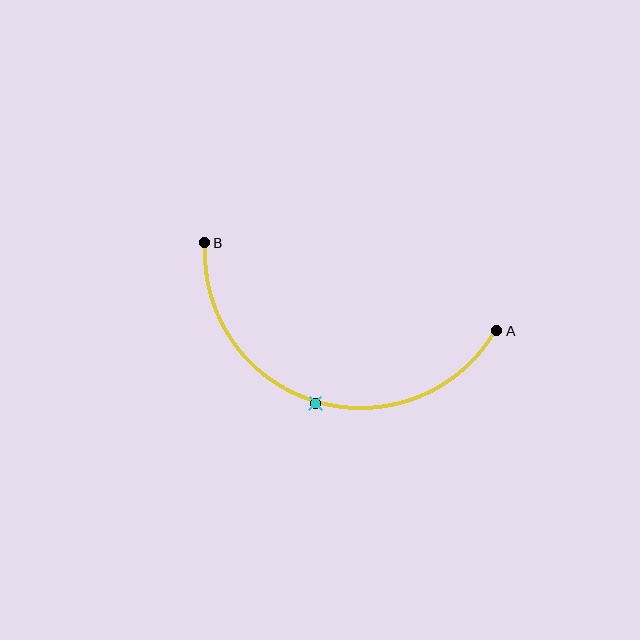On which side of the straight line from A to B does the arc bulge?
The arc bulges below the straight line connecting A and B.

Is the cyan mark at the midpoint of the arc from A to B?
Yes. The cyan mark lies on the arc at equal arc-length from both A and B — it is the arc midpoint.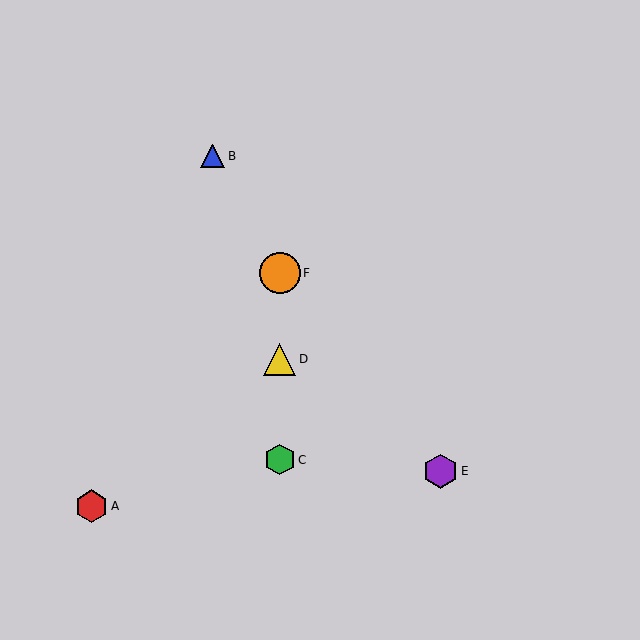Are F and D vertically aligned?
Yes, both are at x≈280.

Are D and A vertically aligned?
No, D is at x≈280 and A is at x≈92.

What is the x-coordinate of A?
Object A is at x≈92.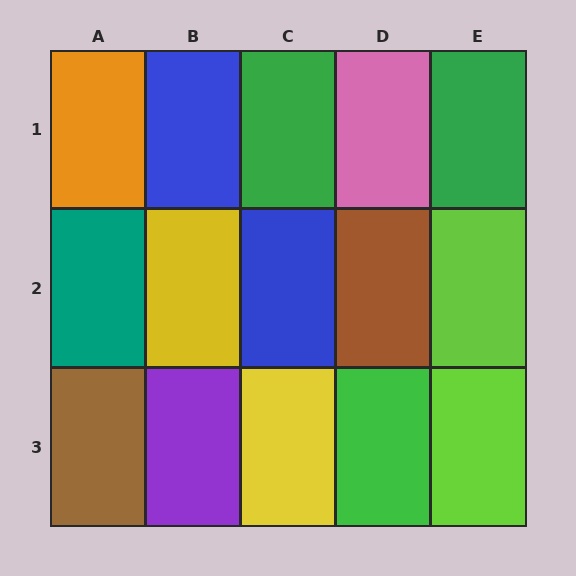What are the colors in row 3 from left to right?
Brown, purple, yellow, green, lime.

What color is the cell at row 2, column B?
Yellow.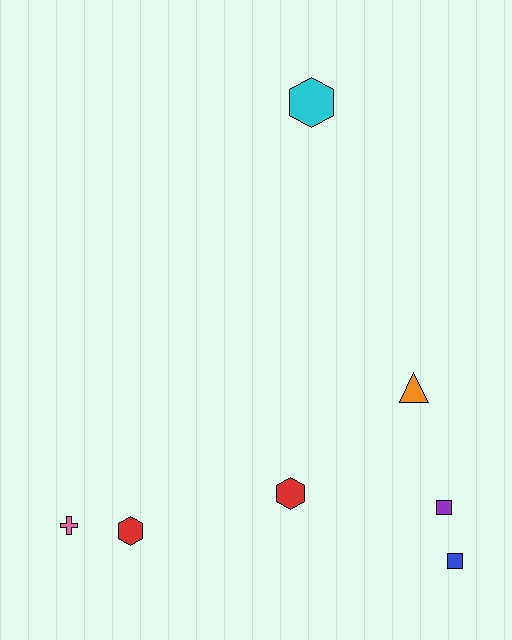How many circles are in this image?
There are no circles.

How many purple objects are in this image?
There is 1 purple object.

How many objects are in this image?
There are 7 objects.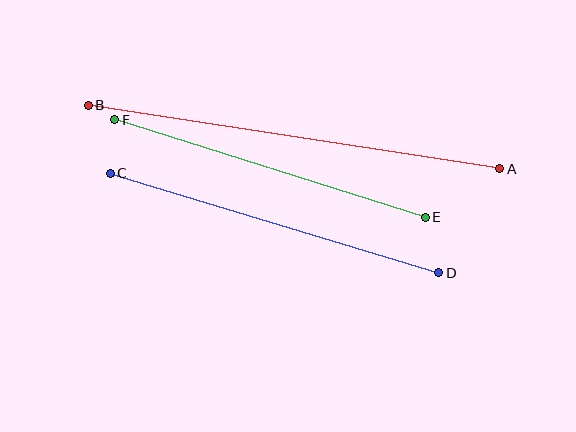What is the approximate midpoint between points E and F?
The midpoint is at approximately (270, 168) pixels.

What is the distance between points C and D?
The distance is approximately 343 pixels.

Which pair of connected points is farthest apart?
Points A and B are farthest apart.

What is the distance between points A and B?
The distance is approximately 416 pixels.